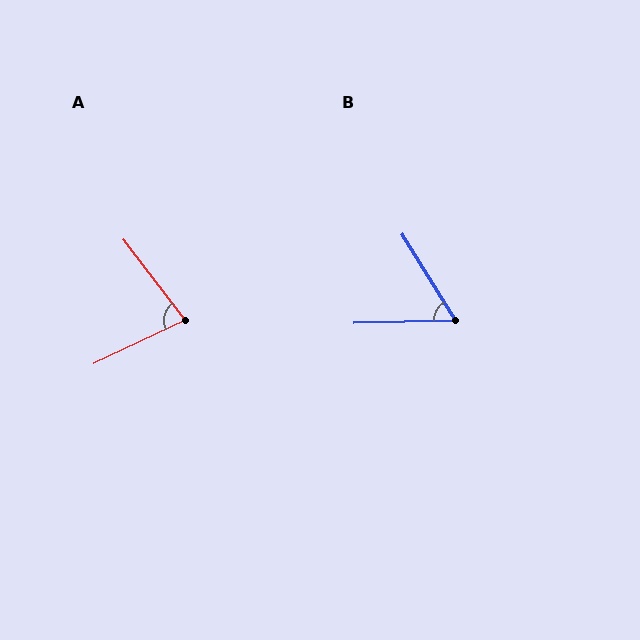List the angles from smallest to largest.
B (60°), A (78°).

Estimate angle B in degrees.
Approximately 60 degrees.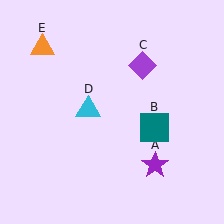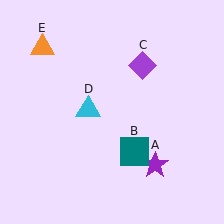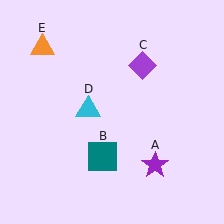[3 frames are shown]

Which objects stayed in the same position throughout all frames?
Purple star (object A) and purple diamond (object C) and cyan triangle (object D) and orange triangle (object E) remained stationary.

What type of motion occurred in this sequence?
The teal square (object B) rotated clockwise around the center of the scene.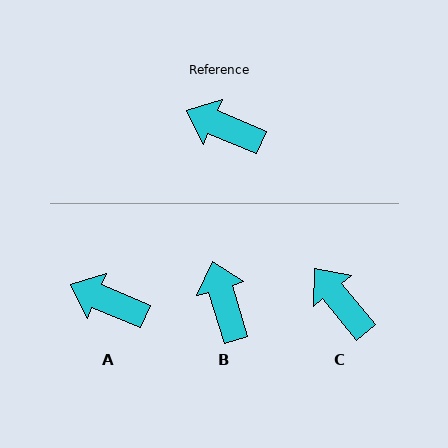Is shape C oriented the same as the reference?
No, it is off by about 28 degrees.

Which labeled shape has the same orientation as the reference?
A.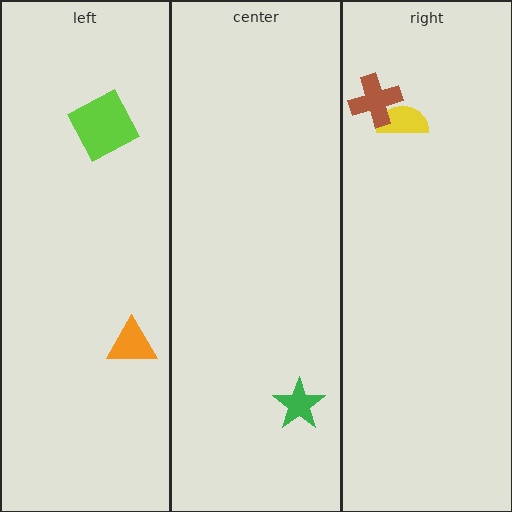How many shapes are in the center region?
1.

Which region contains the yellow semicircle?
The right region.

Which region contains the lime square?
The left region.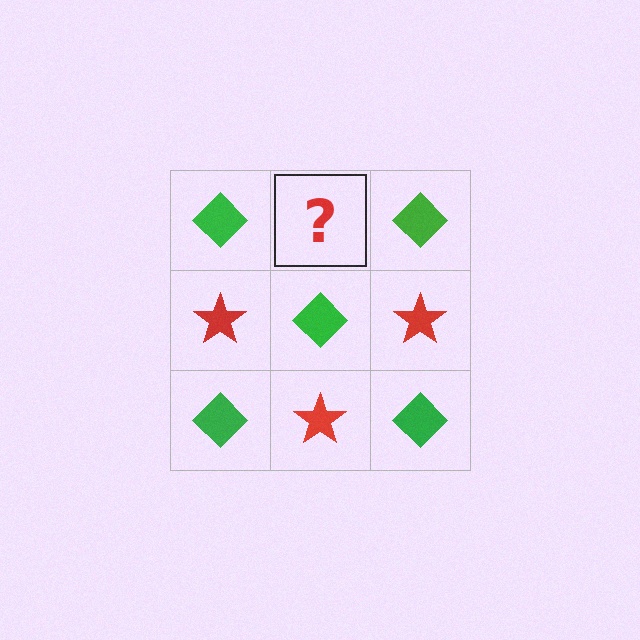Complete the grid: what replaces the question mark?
The question mark should be replaced with a red star.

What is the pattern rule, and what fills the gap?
The rule is that it alternates green diamond and red star in a checkerboard pattern. The gap should be filled with a red star.